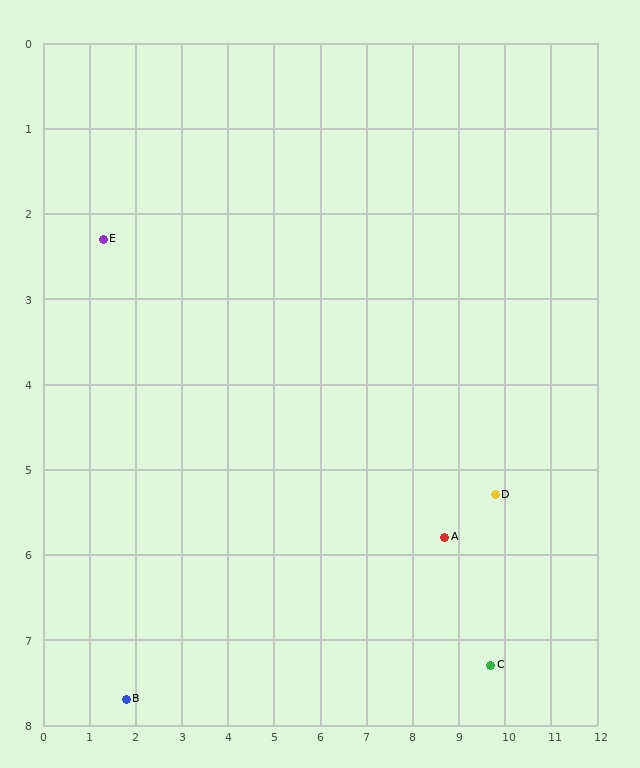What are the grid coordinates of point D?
Point D is at approximately (9.8, 5.3).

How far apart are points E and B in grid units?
Points E and B are about 5.4 grid units apart.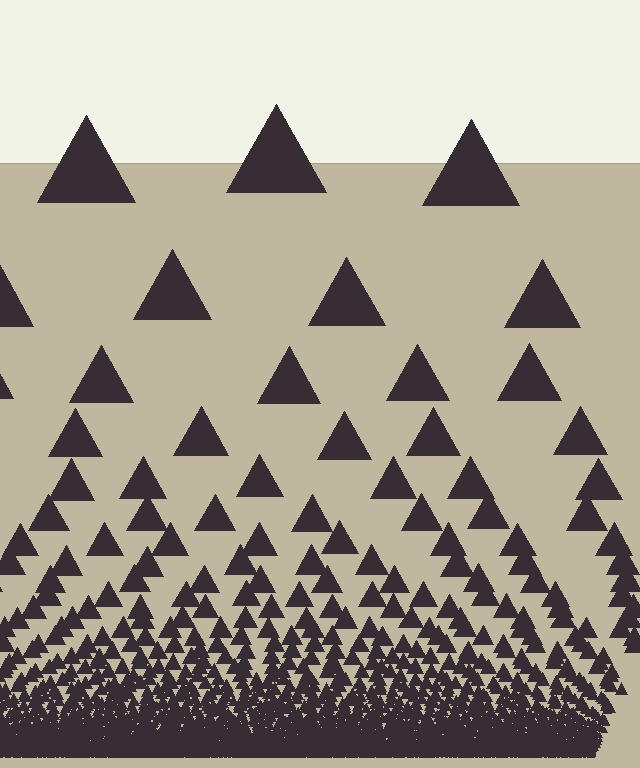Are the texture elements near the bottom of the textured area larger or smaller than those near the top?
Smaller. The gradient is inverted — elements near the bottom are smaller and denser.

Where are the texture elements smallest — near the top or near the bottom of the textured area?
Near the bottom.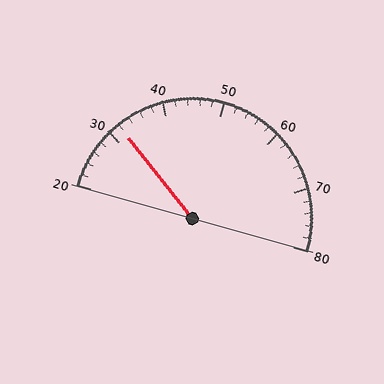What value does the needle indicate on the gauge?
The needle indicates approximately 32.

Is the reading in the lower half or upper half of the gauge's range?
The reading is in the lower half of the range (20 to 80).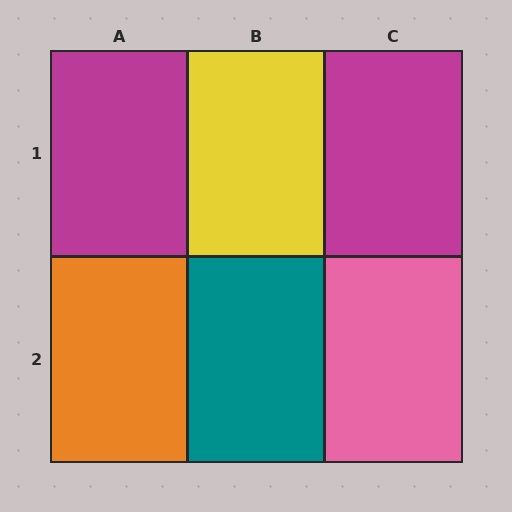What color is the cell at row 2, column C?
Pink.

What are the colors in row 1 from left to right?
Magenta, yellow, magenta.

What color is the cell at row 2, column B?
Teal.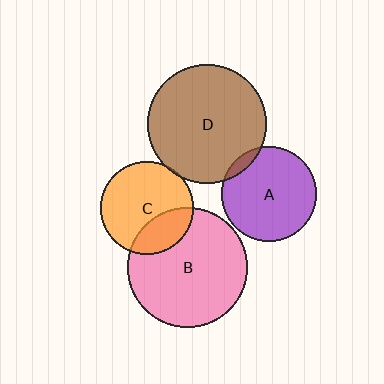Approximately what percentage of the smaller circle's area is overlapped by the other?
Approximately 25%.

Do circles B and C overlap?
Yes.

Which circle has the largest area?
Circle B (pink).